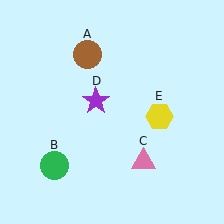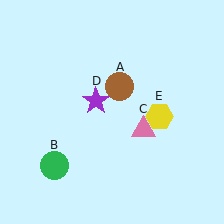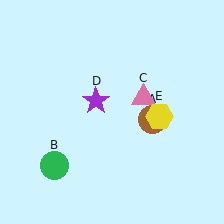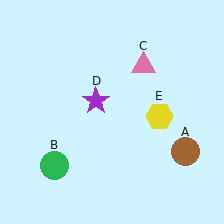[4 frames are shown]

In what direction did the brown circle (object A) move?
The brown circle (object A) moved down and to the right.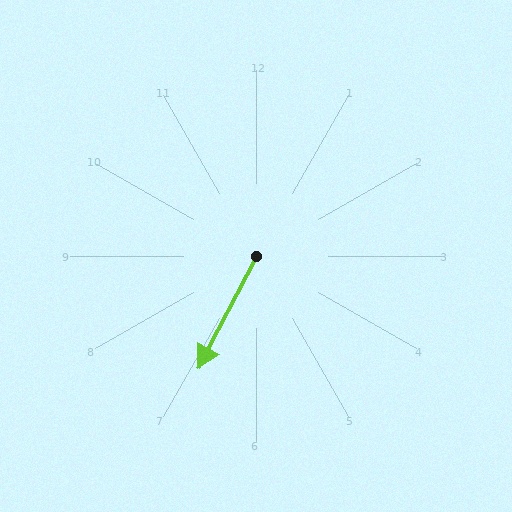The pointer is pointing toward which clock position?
Roughly 7 o'clock.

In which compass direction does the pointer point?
Southwest.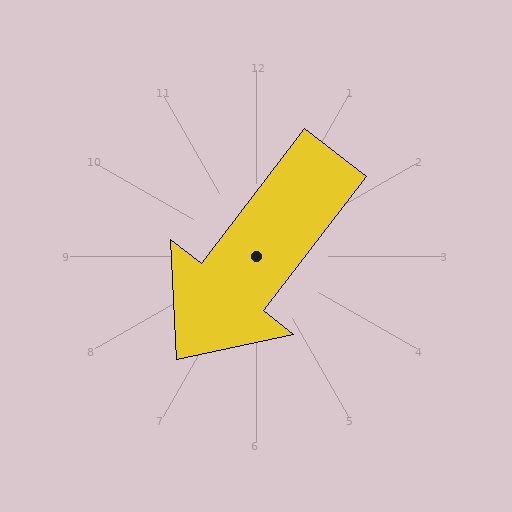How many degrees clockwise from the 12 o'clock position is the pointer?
Approximately 218 degrees.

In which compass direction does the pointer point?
Southwest.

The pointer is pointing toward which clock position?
Roughly 7 o'clock.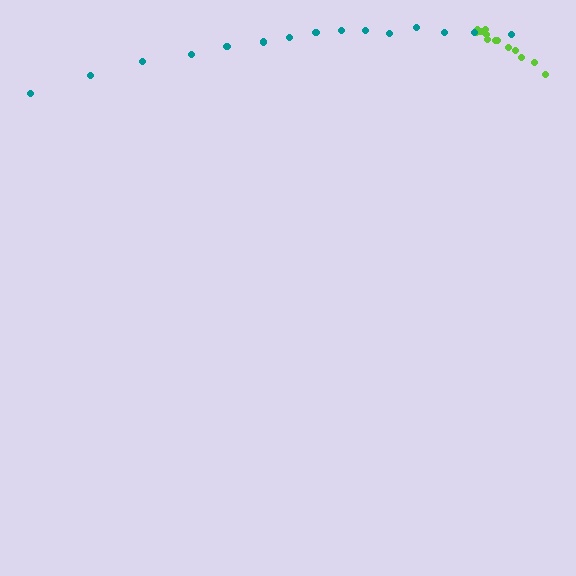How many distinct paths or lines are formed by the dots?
There are 2 distinct paths.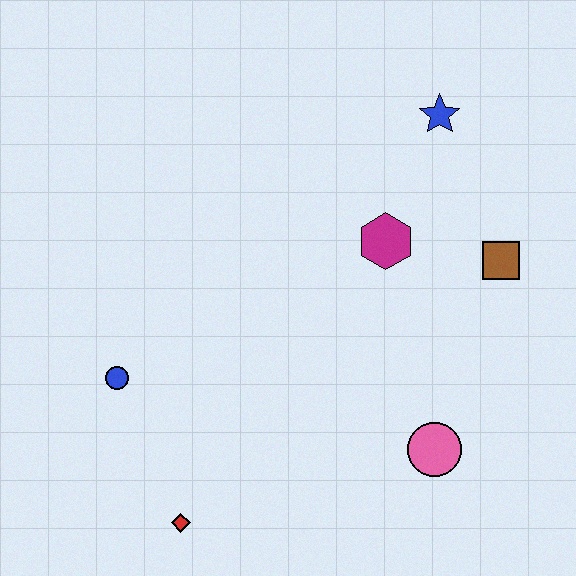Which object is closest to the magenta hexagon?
The brown square is closest to the magenta hexagon.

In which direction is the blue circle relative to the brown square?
The blue circle is to the left of the brown square.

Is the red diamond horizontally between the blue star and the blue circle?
Yes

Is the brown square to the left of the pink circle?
No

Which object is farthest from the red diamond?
The blue star is farthest from the red diamond.